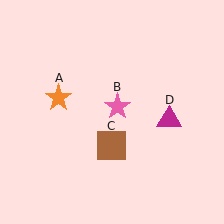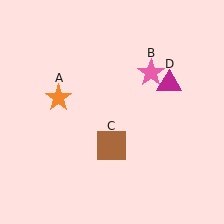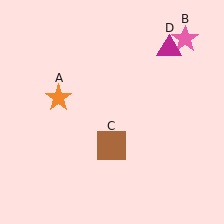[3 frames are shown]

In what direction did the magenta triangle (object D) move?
The magenta triangle (object D) moved up.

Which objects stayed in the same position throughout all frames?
Orange star (object A) and brown square (object C) remained stationary.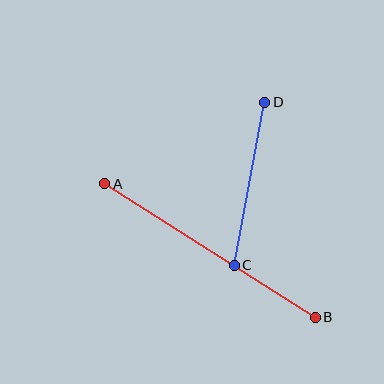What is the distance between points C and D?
The distance is approximately 166 pixels.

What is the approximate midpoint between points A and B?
The midpoint is at approximately (210, 250) pixels.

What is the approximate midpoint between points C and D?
The midpoint is at approximately (249, 184) pixels.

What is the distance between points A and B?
The distance is approximately 249 pixels.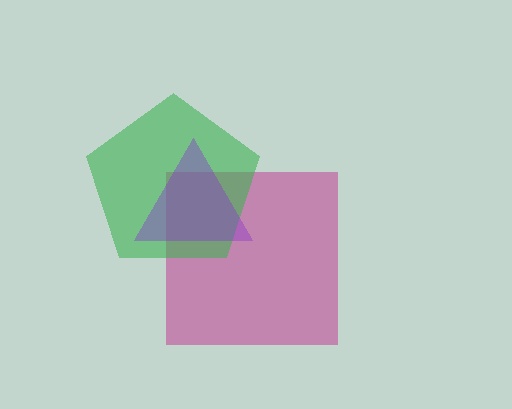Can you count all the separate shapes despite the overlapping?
Yes, there are 3 separate shapes.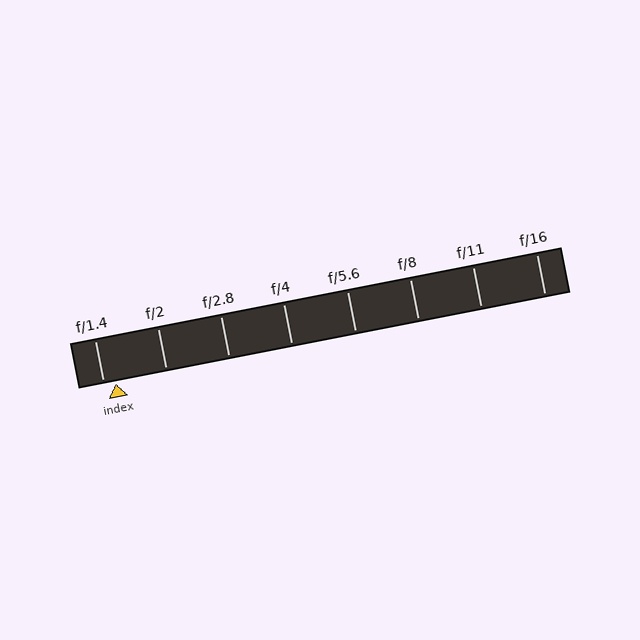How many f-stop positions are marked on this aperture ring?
There are 8 f-stop positions marked.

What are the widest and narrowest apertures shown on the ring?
The widest aperture shown is f/1.4 and the narrowest is f/16.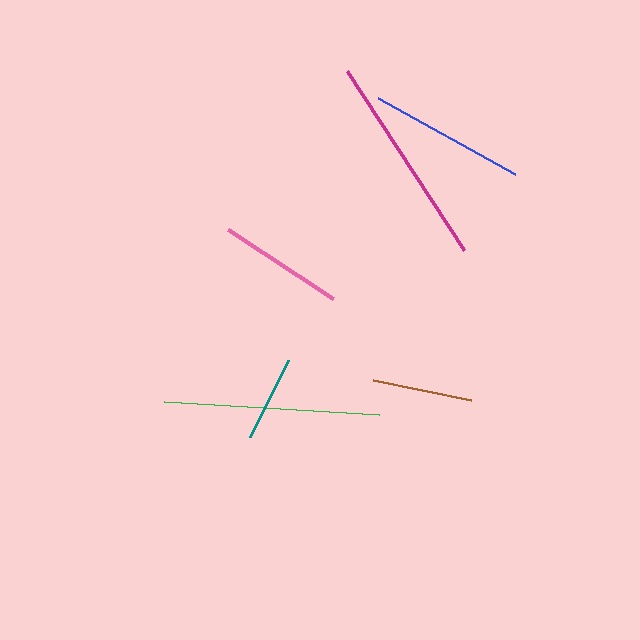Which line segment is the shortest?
The teal line is the shortest at approximately 86 pixels.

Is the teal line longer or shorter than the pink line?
The pink line is longer than the teal line.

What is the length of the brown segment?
The brown segment is approximately 100 pixels long.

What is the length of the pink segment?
The pink segment is approximately 125 pixels long.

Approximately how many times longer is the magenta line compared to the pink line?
The magenta line is approximately 1.7 times the length of the pink line.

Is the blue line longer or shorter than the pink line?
The blue line is longer than the pink line.